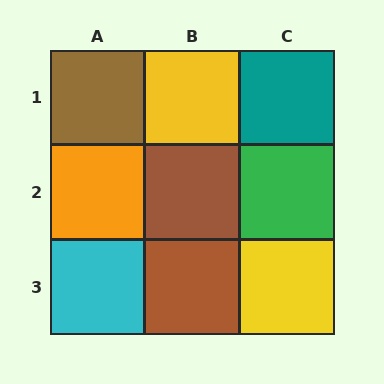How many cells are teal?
1 cell is teal.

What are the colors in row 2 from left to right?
Orange, brown, green.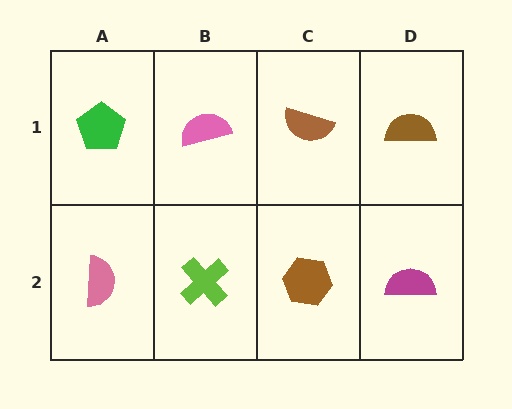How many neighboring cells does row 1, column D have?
2.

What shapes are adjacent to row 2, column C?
A brown semicircle (row 1, column C), a lime cross (row 2, column B), a magenta semicircle (row 2, column D).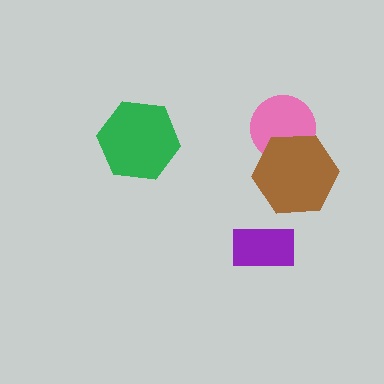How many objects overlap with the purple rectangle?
0 objects overlap with the purple rectangle.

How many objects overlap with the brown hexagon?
1 object overlaps with the brown hexagon.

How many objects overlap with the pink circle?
1 object overlaps with the pink circle.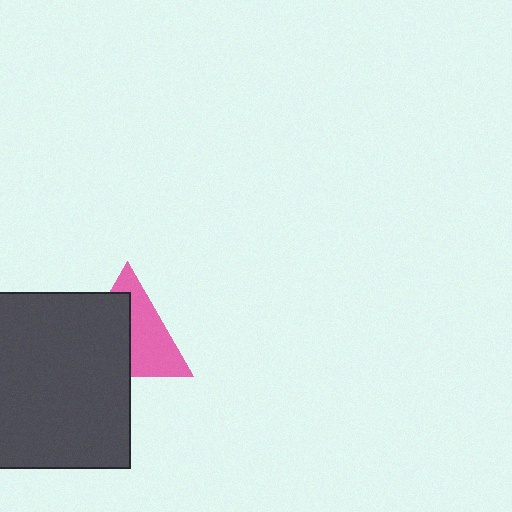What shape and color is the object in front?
The object in front is a dark gray square.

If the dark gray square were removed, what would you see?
You would see the complete pink triangle.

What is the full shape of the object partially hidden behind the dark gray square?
The partially hidden object is a pink triangle.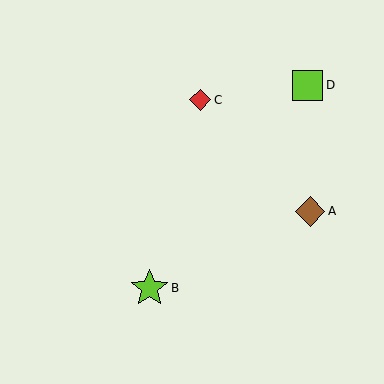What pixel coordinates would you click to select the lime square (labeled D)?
Click at (308, 85) to select the lime square D.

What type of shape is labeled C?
Shape C is a red diamond.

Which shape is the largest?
The lime star (labeled B) is the largest.